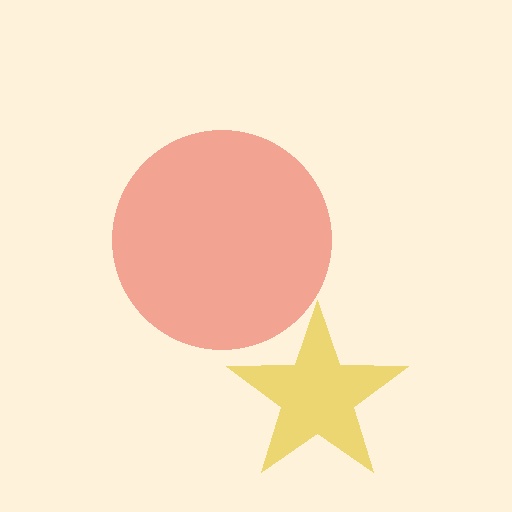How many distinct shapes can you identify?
There are 2 distinct shapes: a yellow star, a red circle.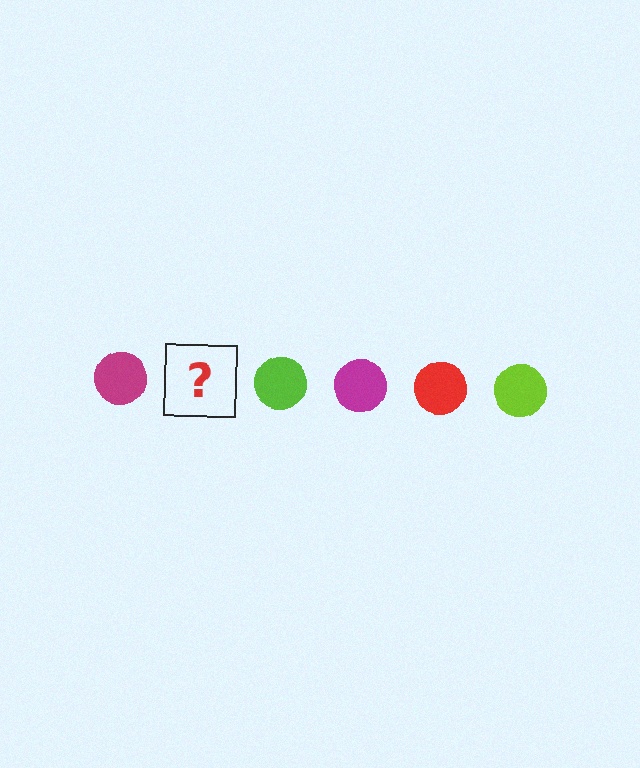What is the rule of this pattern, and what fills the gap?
The rule is that the pattern cycles through magenta, red, lime circles. The gap should be filled with a red circle.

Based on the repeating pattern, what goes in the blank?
The blank should be a red circle.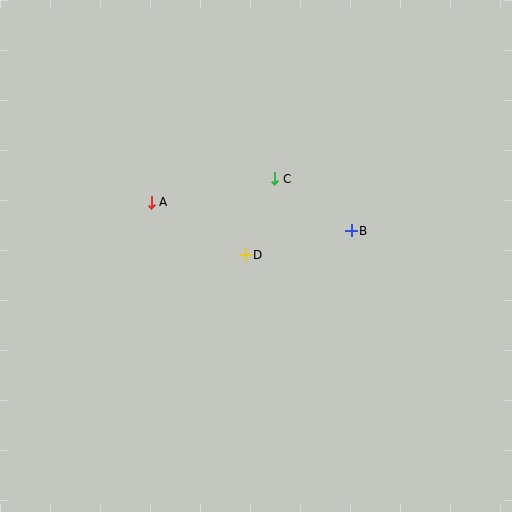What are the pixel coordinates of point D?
Point D is at (245, 255).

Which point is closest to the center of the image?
Point D at (245, 255) is closest to the center.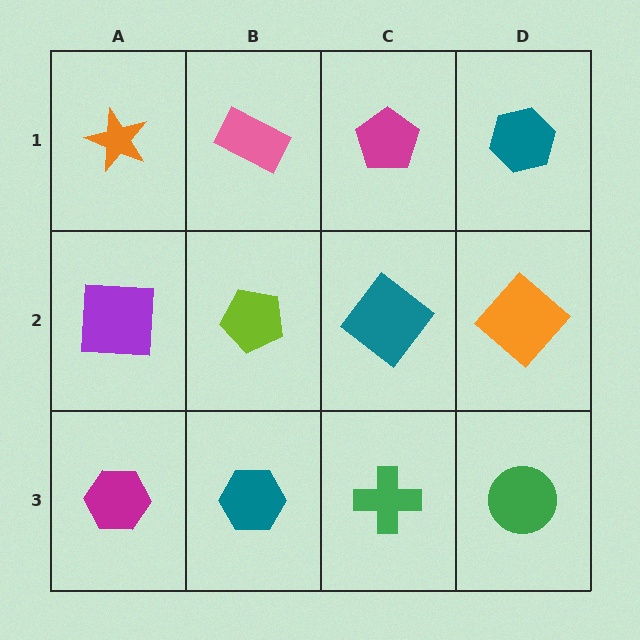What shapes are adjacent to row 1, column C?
A teal diamond (row 2, column C), a pink rectangle (row 1, column B), a teal hexagon (row 1, column D).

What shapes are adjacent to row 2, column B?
A pink rectangle (row 1, column B), a teal hexagon (row 3, column B), a purple square (row 2, column A), a teal diamond (row 2, column C).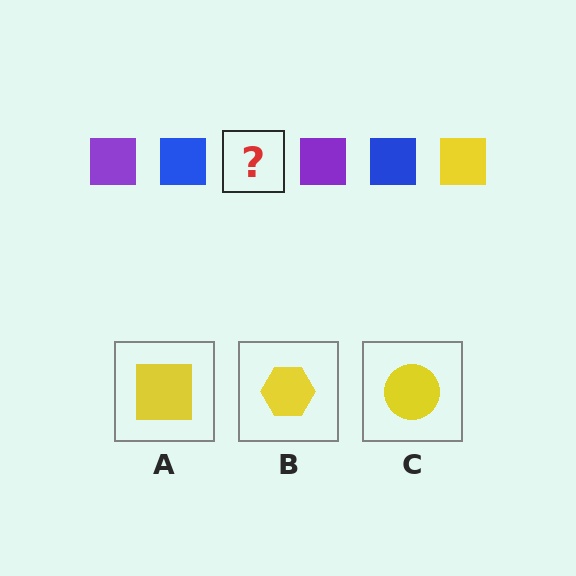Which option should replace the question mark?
Option A.